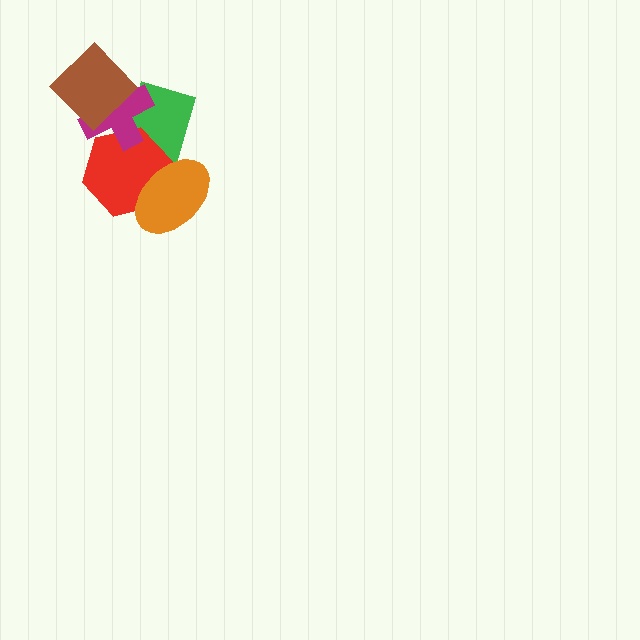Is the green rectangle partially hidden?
Yes, it is partially covered by another shape.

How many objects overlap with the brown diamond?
2 objects overlap with the brown diamond.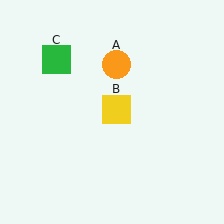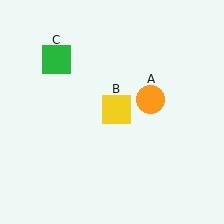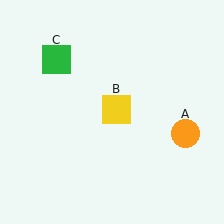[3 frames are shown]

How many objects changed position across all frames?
1 object changed position: orange circle (object A).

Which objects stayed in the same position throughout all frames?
Yellow square (object B) and green square (object C) remained stationary.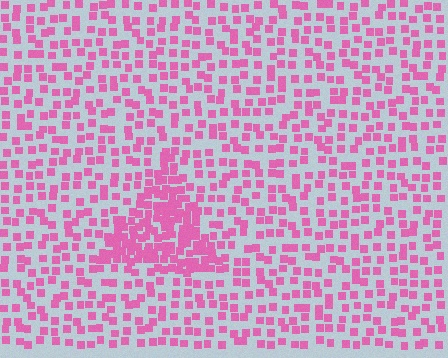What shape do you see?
I see a triangle.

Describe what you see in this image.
The image contains small pink elements arranged at two different densities. A triangle-shaped region is visible where the elements are more densely packed than the surrounding area.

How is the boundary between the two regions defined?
The boundary is defined by a change in element density (approximately 2.3x ratio). All elements are the same color, size, and shape.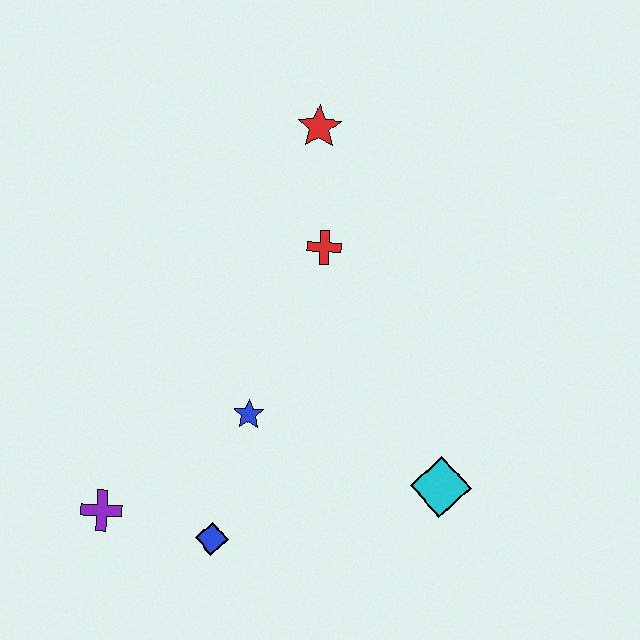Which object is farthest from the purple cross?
The red star is farthest from the purple cross.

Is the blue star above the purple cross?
Yes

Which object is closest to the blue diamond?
The purple cross is closest to the blue diamond.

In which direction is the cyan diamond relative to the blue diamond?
The cyan diamond is to the right of the blue diamond.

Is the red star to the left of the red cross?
Yes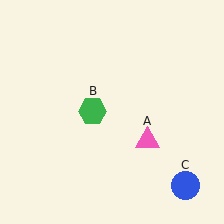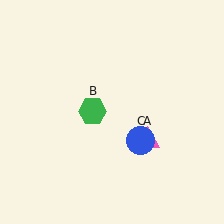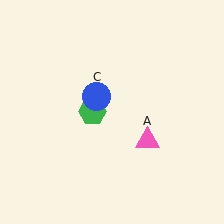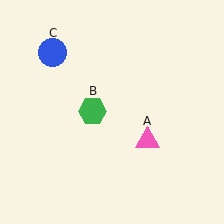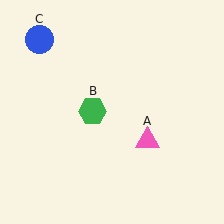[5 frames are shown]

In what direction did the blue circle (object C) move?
The blue circle (object C) moved up and to the left.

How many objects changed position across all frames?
1 object changed position: blue circle (object C).